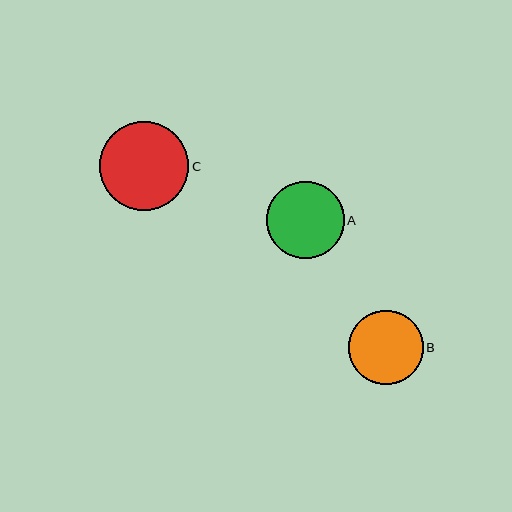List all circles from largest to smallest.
From largest to smallest: C, A, B.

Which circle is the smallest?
Circle B is the smallest with a size of approximately 75 pixels.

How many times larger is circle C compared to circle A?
Circle C is approximately 1.2 times the size of circle A.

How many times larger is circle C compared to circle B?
Circle C is approximately 1.2 times the size of circle B.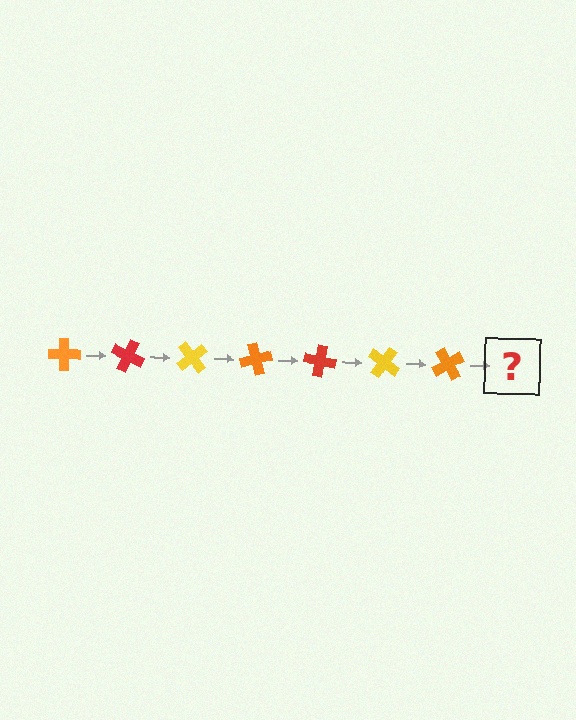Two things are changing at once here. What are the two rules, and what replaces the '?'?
The two rules are that it rotates 25 degrees each step and the color cycles through orange, red, and yellow. The '?' should be a red cross, rotated 175 degrees from the start.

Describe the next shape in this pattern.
It should be a red cross, rotated 175 degrees from the start.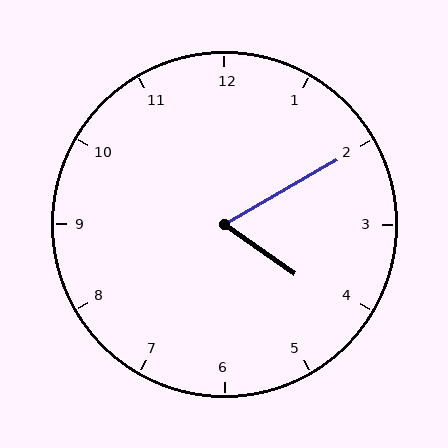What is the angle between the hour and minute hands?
Approximately 65 degrees.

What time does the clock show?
4:10.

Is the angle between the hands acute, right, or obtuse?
It is acute.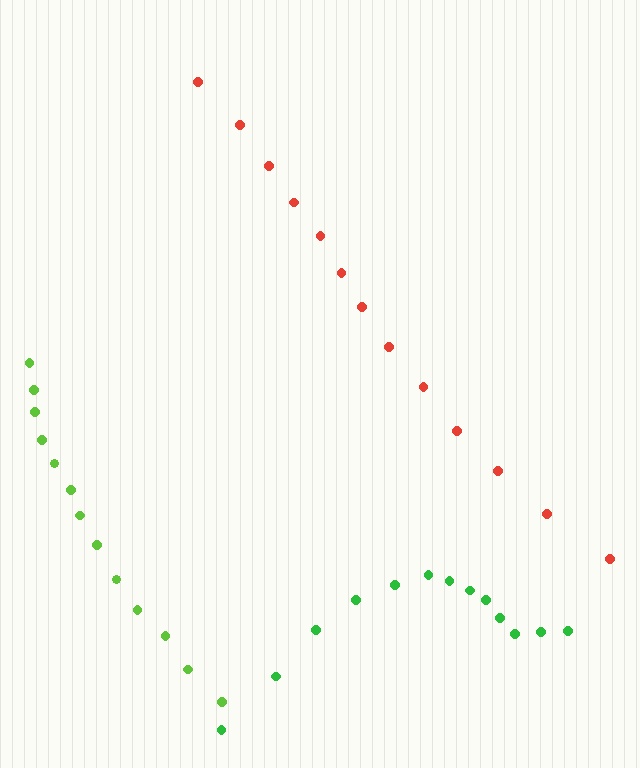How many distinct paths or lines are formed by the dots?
There are 3 distinct paths.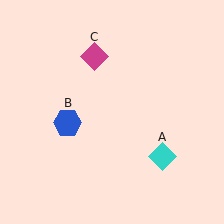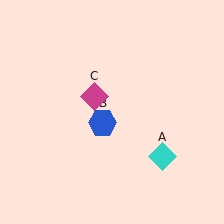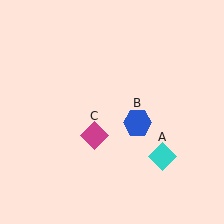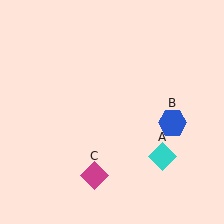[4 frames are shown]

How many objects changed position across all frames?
2 objects changed position: blue hexagon (object B), magenta diamond (object C).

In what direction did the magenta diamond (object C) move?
The magenta diamond (object C) moved down.